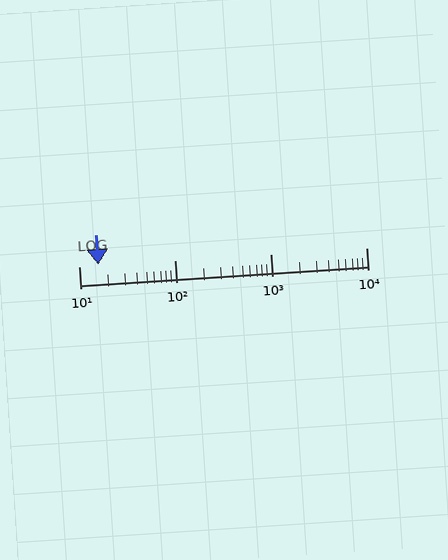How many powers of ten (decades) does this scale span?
The scale spans 3 decades, from 10 to 10000.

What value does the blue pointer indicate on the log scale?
The pointer indicates approximately 16.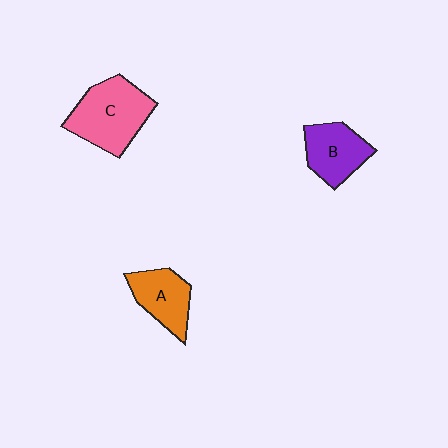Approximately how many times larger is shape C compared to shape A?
Approximately 1.5 times.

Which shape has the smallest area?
Shape A (orange).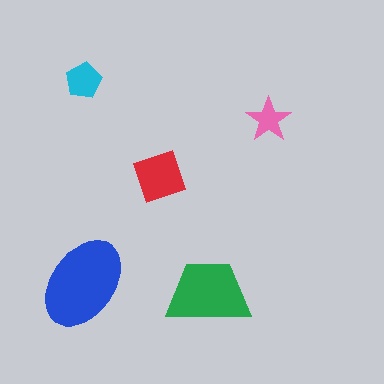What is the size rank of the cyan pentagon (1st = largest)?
4th.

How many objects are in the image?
There are 5 objects in the image.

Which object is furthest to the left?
The blue ellipse is leftmost.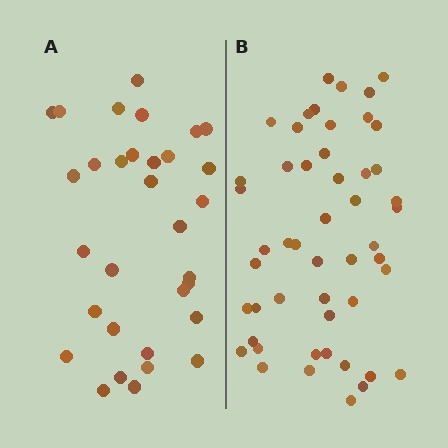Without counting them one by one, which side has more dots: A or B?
Region B (the right region) has more dots.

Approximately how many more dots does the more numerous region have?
Region B has approximately 20 more dots than region A.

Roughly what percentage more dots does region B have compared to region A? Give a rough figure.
About 55% more.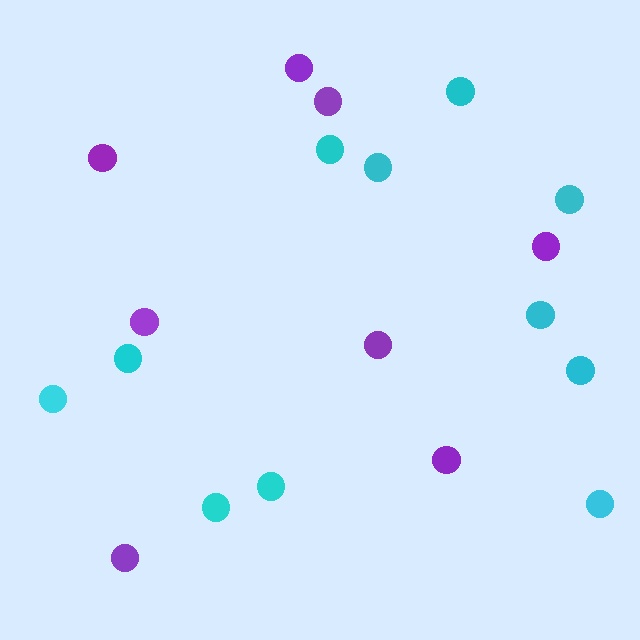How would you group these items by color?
There are 2 groups: one group of cyan circles (11) and one group of purple circles (8).